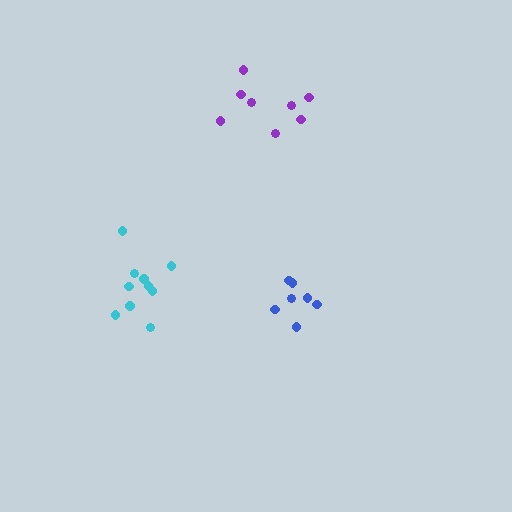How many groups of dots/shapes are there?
There are 3 groups.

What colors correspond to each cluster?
The clusters are colored: blue, purple, cyan.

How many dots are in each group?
Group 1: 7 dots, Group 2: 8 dots, Group 3: 10 dots (25 total).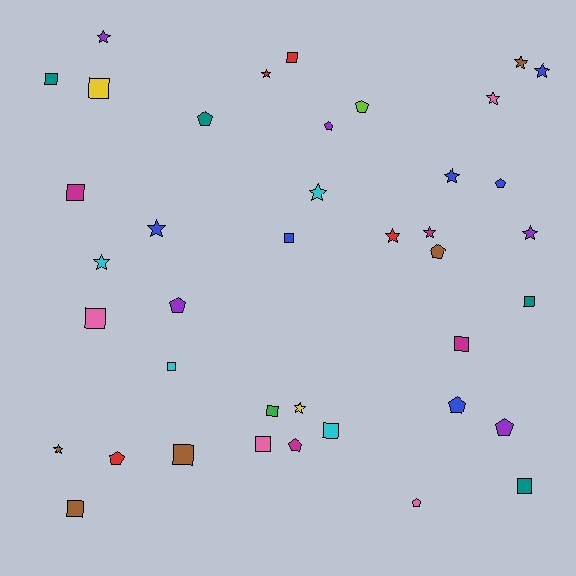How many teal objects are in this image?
There are 4 teal objects.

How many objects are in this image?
There are 40 objects.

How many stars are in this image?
There are 14 stars.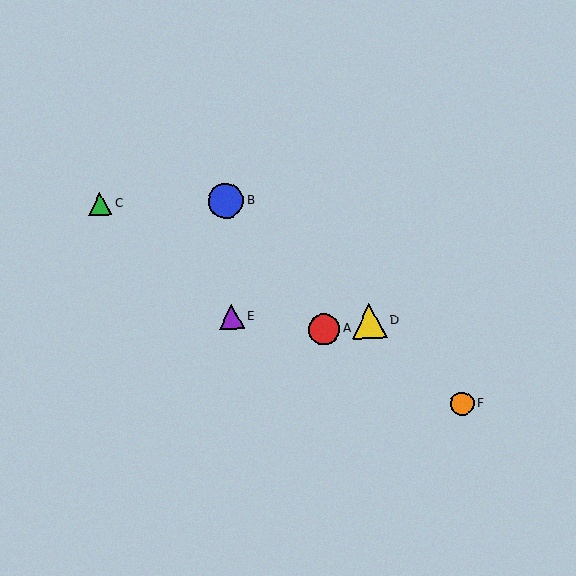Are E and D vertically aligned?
No, E is at x≈231 and D is at x≈370.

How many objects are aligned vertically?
2 objects (B, E) are aligned vertically.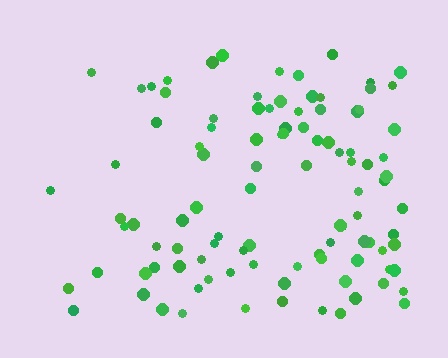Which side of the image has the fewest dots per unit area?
The left.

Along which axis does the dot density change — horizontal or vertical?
Horizontal.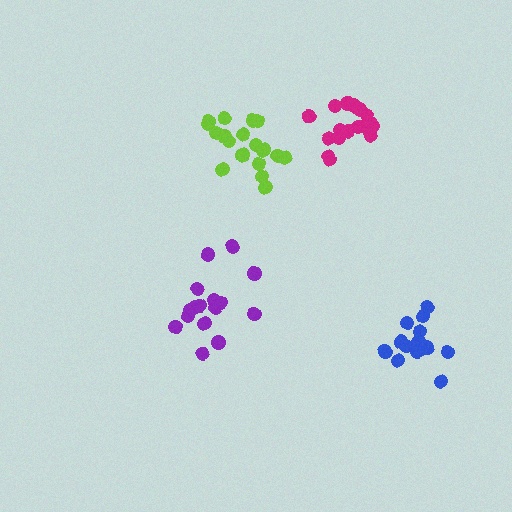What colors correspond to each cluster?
The clusters are colored: magenta, blue, purple, lime.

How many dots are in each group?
Group 1: 17 dots, Group 2: 14 dots, Group 3: 17 dots, Group 4: 19 dots (67 total).